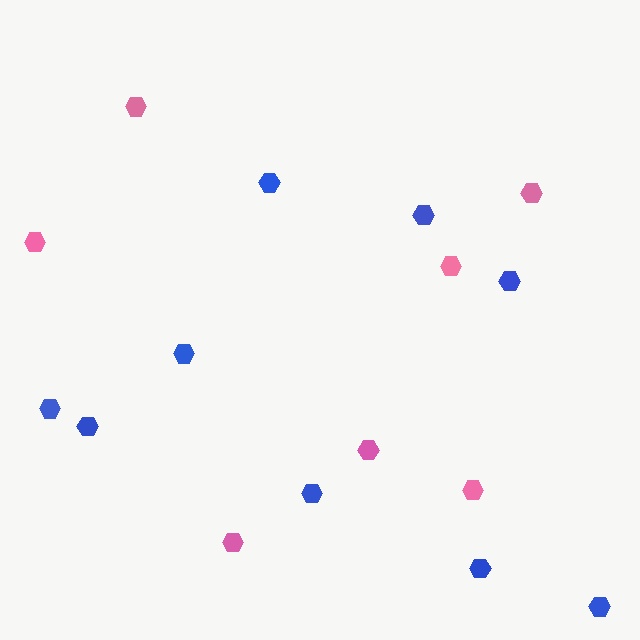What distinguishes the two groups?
There are 2 groups: one group of pink hexagons (7) and one group of blue hexagons (9).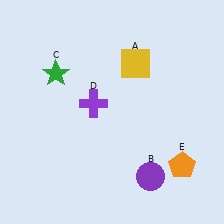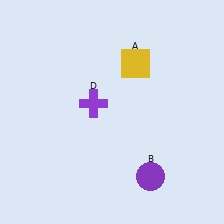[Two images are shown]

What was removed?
The orange pentagon (E), the green star (C) were removed in Image 2.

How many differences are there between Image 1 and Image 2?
There are 2 differences between the two images.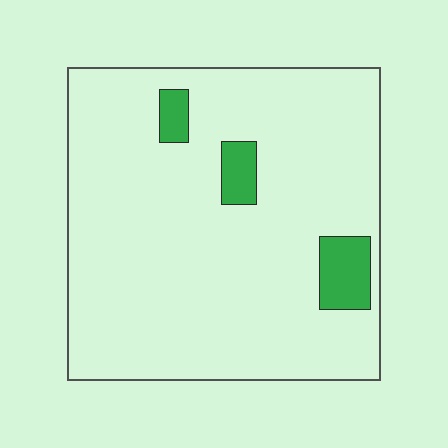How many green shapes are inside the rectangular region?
3.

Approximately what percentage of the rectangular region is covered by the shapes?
Approximately 10%.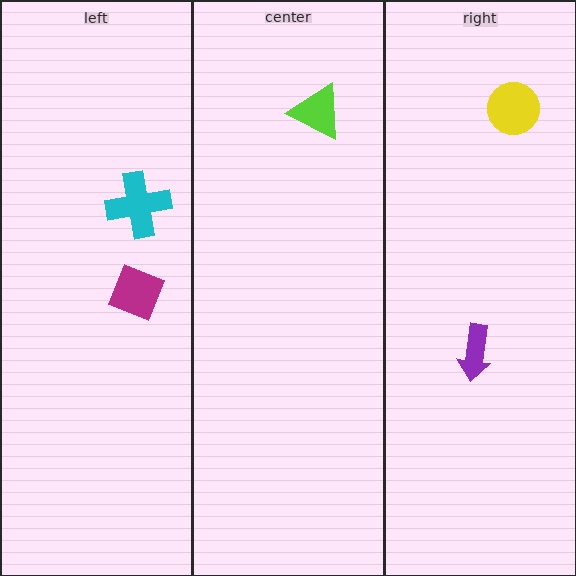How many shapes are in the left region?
2.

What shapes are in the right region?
The purple arrow, the yellow circle.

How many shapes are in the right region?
2.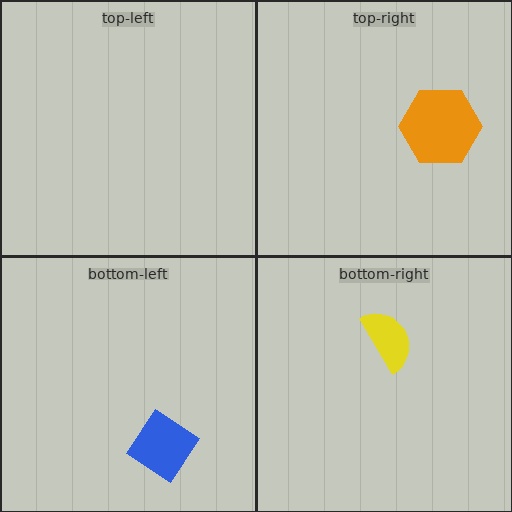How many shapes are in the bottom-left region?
1.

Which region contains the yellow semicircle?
The bottom-right region.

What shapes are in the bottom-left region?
The blue diamond.